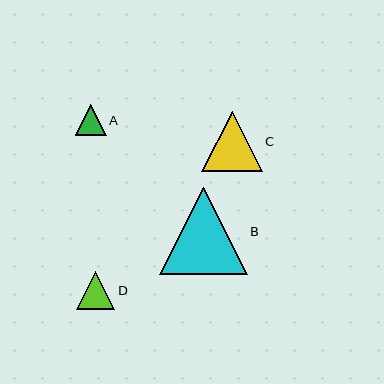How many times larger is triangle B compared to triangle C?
Triangle B is approximately 1.4 times the size of triangle C.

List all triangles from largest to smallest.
From largest to smallest: B, C, D, A.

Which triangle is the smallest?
Triangle A is the smallest with a size of approximately 31 pixels.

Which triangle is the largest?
Triangle B is the largest with a size of approximately 87 pixels.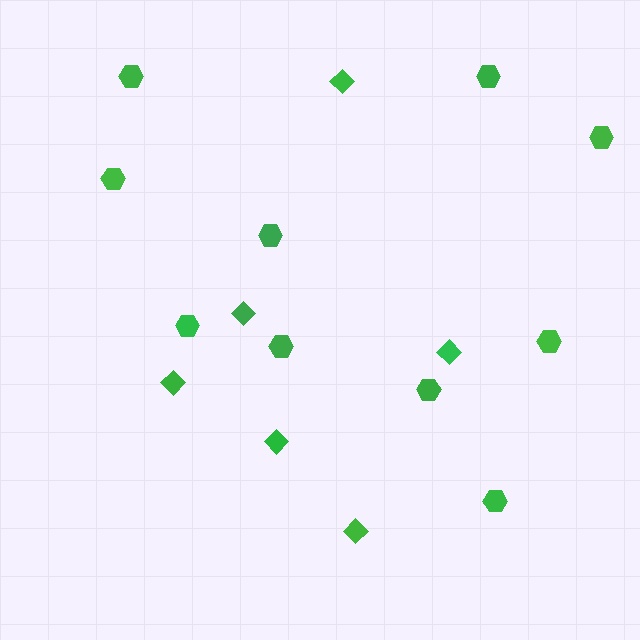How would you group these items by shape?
There are 2 groups: one group of diamonds (6) and one group of hexagons (10).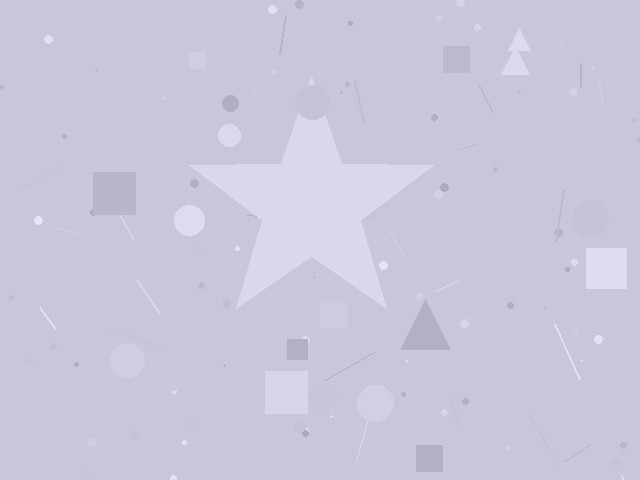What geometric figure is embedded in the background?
A star is embedded in the background.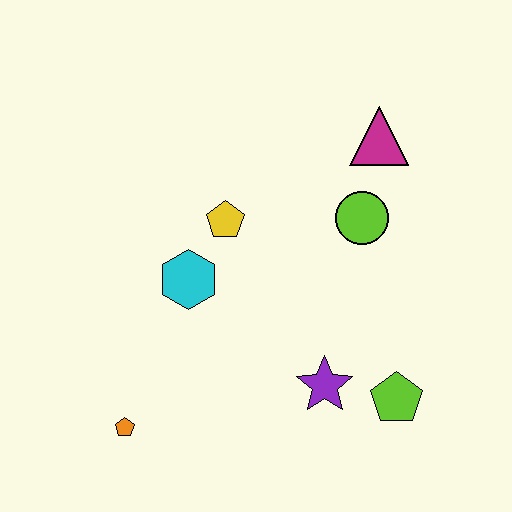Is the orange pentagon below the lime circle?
Yes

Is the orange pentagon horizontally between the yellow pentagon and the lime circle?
No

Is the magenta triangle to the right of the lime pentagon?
No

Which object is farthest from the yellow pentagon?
The lime pentagon is farthest from the yellow pentagon.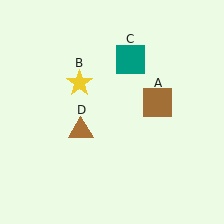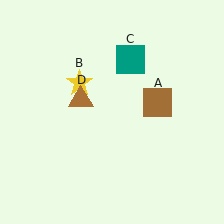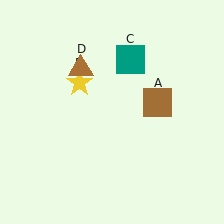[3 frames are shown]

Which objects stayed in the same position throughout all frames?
Brown square (object A) and yellow star (object B) and teal square (object C) remained stationary.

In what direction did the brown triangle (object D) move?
The brown triangle (object D) moved up.